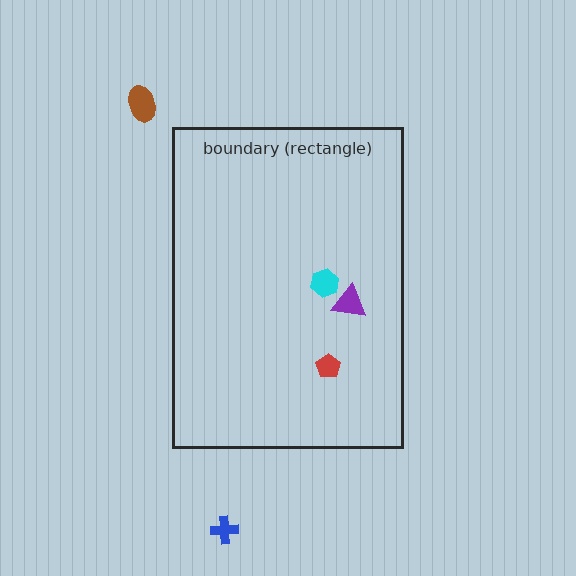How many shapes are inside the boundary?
3 inside, 2 outside.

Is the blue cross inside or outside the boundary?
Outside.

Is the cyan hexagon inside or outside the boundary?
Inside.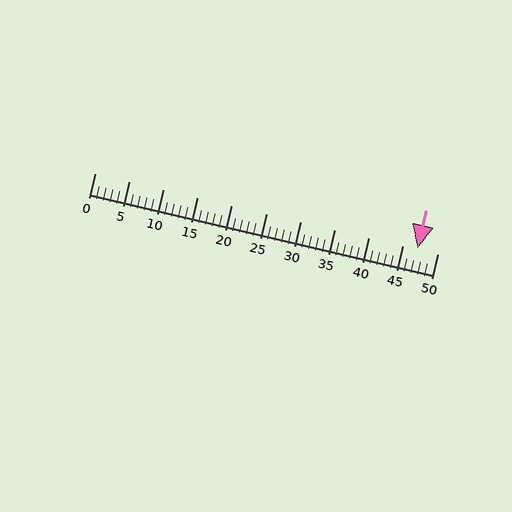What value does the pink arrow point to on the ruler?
The pink arrow points to approximately 47.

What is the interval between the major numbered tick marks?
The major tick marks are spaced 5 units apart.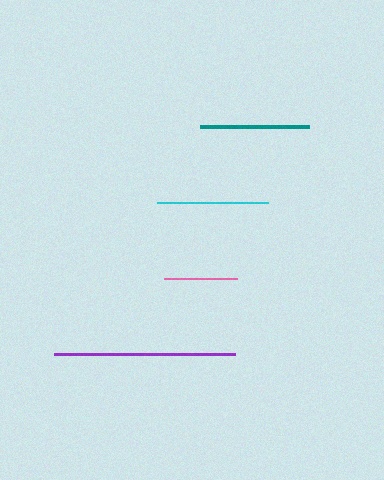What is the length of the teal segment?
The teal segment is approximately 109 pixels long.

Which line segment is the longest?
The purple line is the longest at approximately 181 pixels.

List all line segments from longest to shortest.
From longest to shortest: purple, cyan, teal, pink.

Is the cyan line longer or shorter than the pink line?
The cyan line is longer than the pink line.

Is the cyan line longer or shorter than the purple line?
The purple line is longer than the cyan line.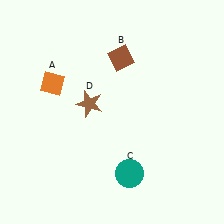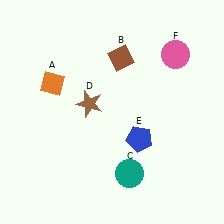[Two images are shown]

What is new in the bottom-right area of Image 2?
A blue pentagon (E) was added in the bottom-right area of Image 2.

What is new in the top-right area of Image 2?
A pink circle (F) was added in the top-right area of Image 2.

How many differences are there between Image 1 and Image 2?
There are 2 differences between the two images.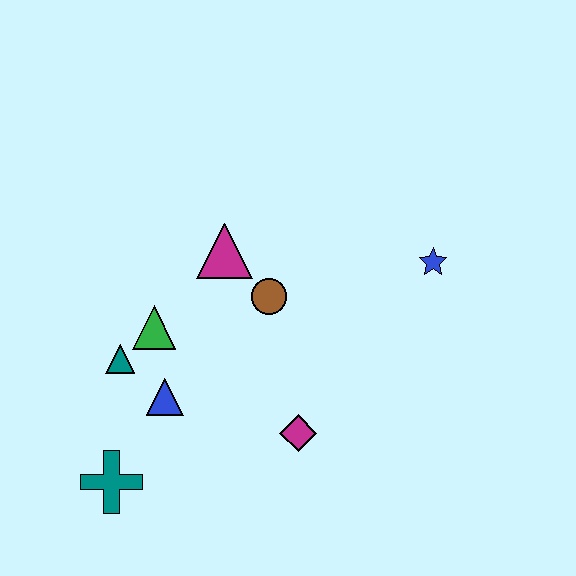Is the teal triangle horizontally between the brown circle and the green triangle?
No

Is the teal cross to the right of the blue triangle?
No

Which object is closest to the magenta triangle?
The brown circle is closest to the magenta triangle.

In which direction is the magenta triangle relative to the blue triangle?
The magenta triangle is above the blue triangle.